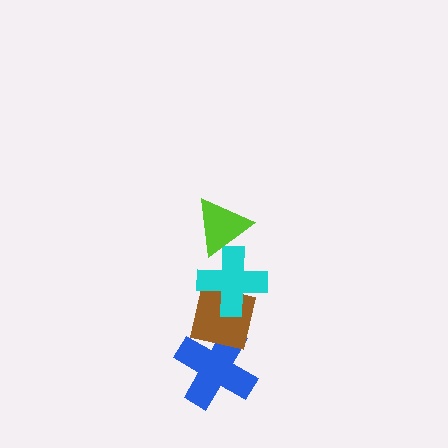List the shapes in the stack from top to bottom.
From top to bottom: the lime triangle, the cyan cross, the brown square, the blue cross.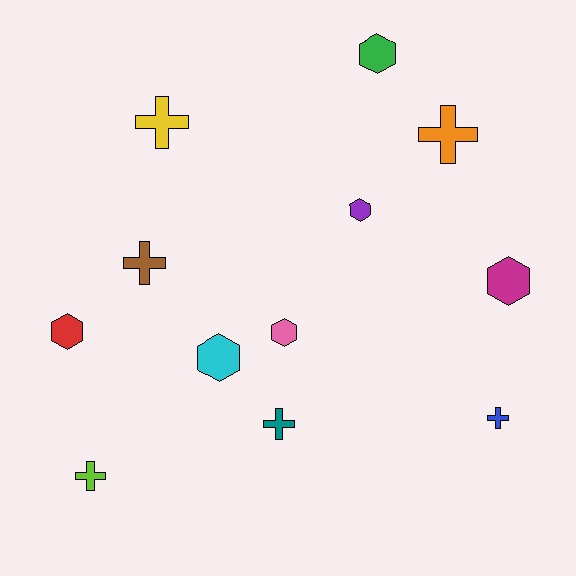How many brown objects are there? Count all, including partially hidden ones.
There is 1 brown object.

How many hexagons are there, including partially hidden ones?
There are 6 hexagons.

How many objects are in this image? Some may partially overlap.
There are 12 objects.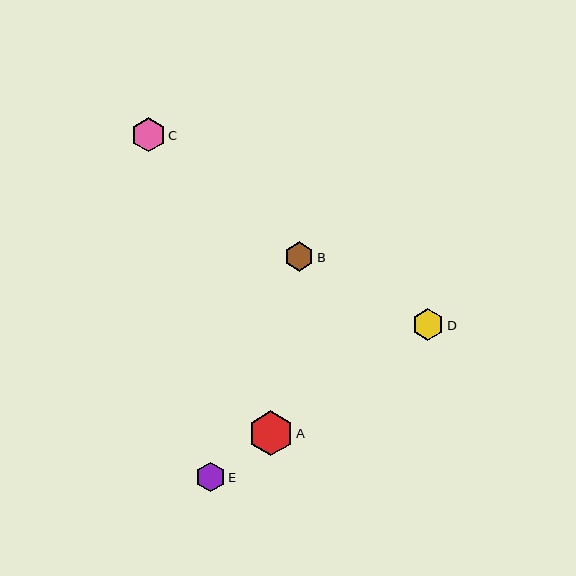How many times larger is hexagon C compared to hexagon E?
Hexagon C is approximately 1.1 times the size of hexagon E.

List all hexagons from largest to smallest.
From largest to smallest: A, C, D, E, B.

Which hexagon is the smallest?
Hexagon B is the smallest with a size of approximately 29 pixels.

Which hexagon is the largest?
Hexagon A is the largest with a size of approximately 45 pixels.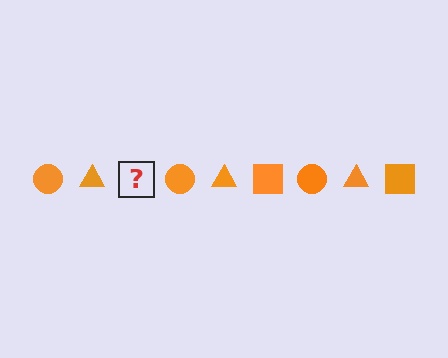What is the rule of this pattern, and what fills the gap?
The rule is that the pattern cycles through circle, triangle, square shapes in orange. The gap should be filled with an orange square.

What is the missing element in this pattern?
The missing element is an orange square.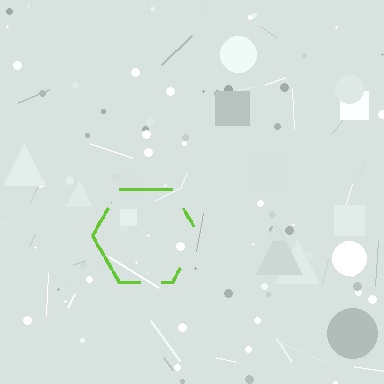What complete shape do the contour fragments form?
The contour fragments form a hexagon.